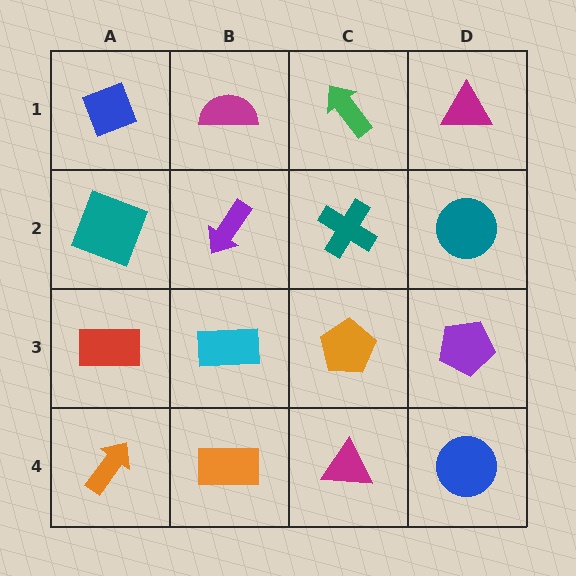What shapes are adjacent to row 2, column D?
A magenta triangle (row 1, column D), a purple pentagon (row 3, column D), a teal cross (row 2, column C).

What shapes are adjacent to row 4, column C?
An orange pentagon (row 3, column C), an orange rectangle (row 4, column B), a blue circle (row 4, column D).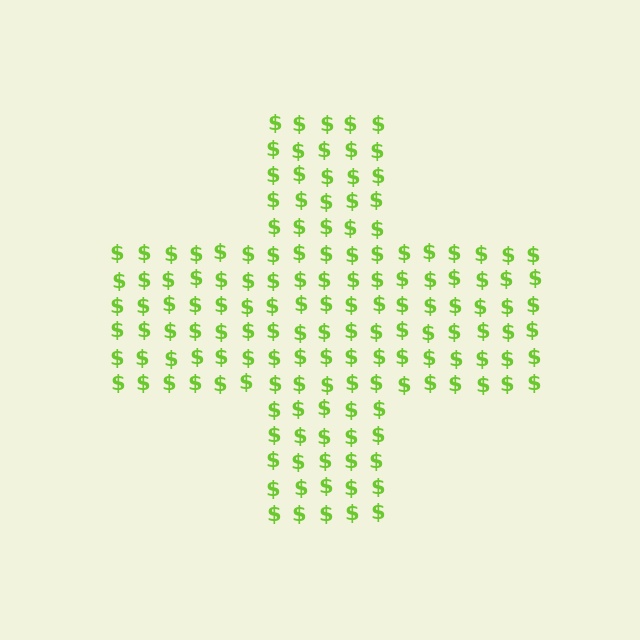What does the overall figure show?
The overall figure shows a cross.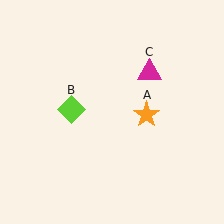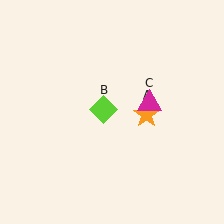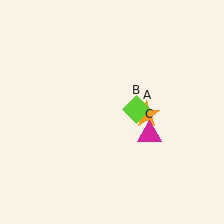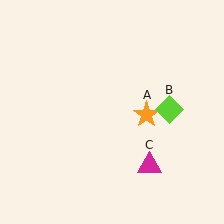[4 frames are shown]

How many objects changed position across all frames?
2 objects changed position: lime diamond (object B), magenta triangle (object C).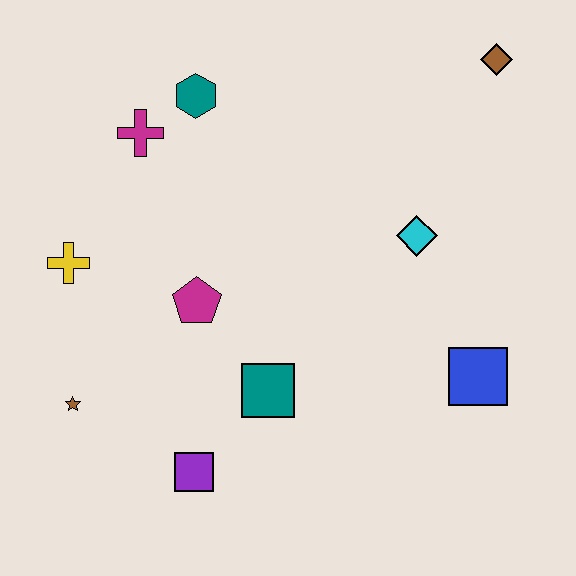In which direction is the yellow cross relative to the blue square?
The yellow cross is to the left of the blue square.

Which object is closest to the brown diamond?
The cyan diamond is closest to the brown diamond.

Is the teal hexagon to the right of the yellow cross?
Yes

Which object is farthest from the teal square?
The brown diamond is farthest from the teal square.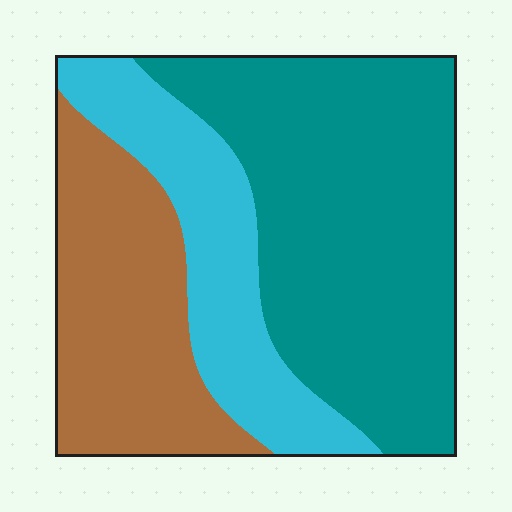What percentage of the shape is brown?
Brown takes up about one quarter (1/4) of the shape.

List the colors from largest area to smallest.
From largest to smallest: teal, brown, cyan.